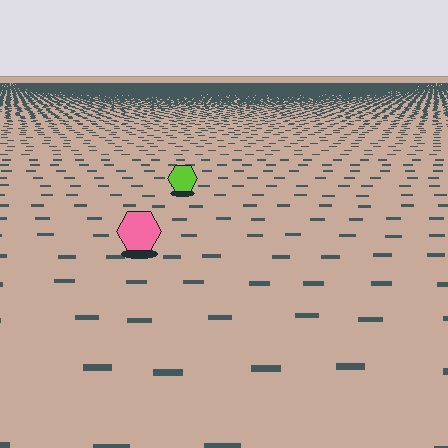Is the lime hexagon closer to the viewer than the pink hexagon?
No. The pink hexagon is closer — you can tell from the texture gradient: the ground texture is coarser near it.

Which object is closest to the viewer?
The pink hexagon is closest. The texture marks near it are larger and more spread out.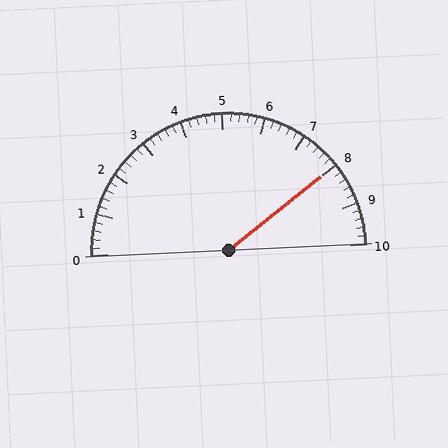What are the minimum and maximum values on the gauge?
The gauge ranges from 0 to 10.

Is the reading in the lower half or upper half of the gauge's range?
The reading is in the upper half of the range (0 to 10).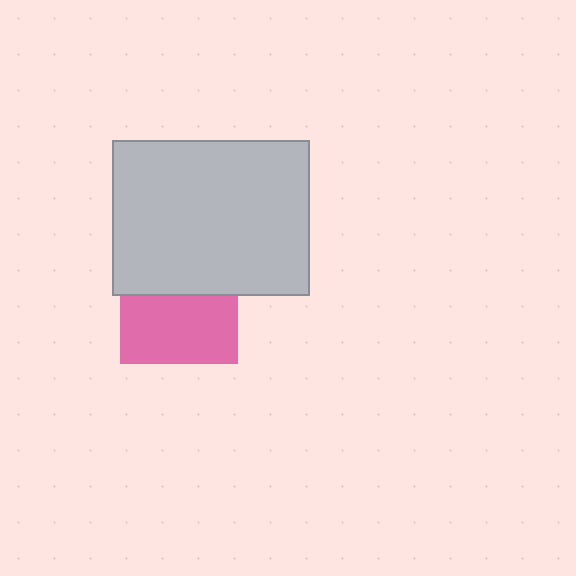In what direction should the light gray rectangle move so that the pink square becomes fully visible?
The light gray rectangle should move up. That is the shortest direction to clear the overlap and leave the pink square fully visible.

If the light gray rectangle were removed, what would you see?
You would see the complete pink square.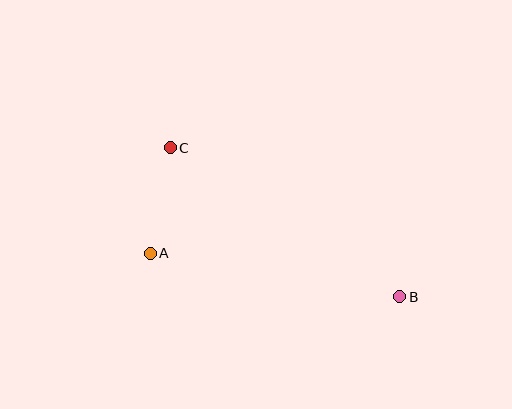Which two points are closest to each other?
Points A and C are closest to each other.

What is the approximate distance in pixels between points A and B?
The distance between A and B is approximately 253 pixels.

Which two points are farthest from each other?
Points B and C are farthest from each other.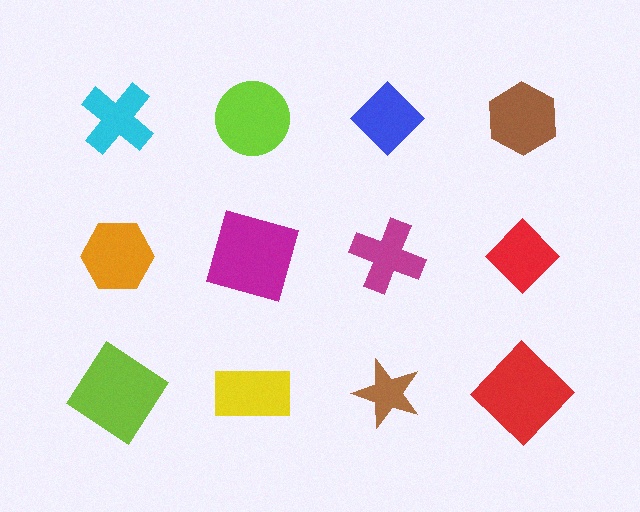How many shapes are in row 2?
4 shapes.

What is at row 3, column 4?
A red diamond.